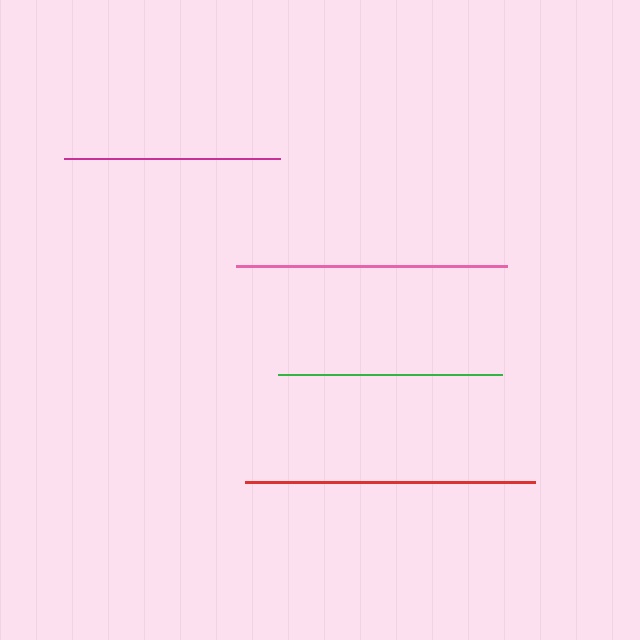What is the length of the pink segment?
The pink segment is approximately 271 pixels long.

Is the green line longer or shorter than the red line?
The red line is longer than the green line.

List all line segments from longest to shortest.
From longest to shortest: red, pink, green, magenta.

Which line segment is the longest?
The red line is the longest at approximately 290 pixels.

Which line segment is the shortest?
The magenta line is the shortest at approximately 216 pixels.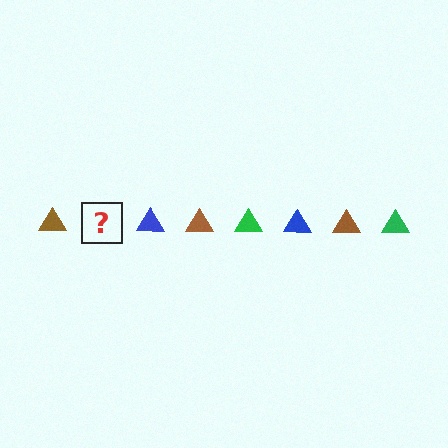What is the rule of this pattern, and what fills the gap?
The rule is that the pattern cycles through brown, green, blue triangles. The gap should be filled with a green triangle.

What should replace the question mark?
The question mark should be replaced with a green triangle.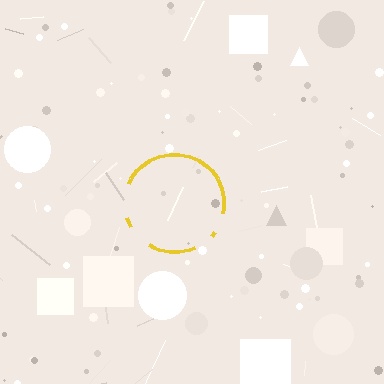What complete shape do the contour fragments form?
The contour fragments form a circle.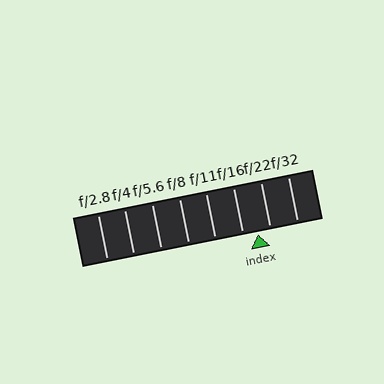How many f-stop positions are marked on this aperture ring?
There are 8 f-stop positions marked.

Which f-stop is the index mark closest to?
The index mark is closest to f/22.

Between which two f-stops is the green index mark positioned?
The index mark is between f/16 and f/22.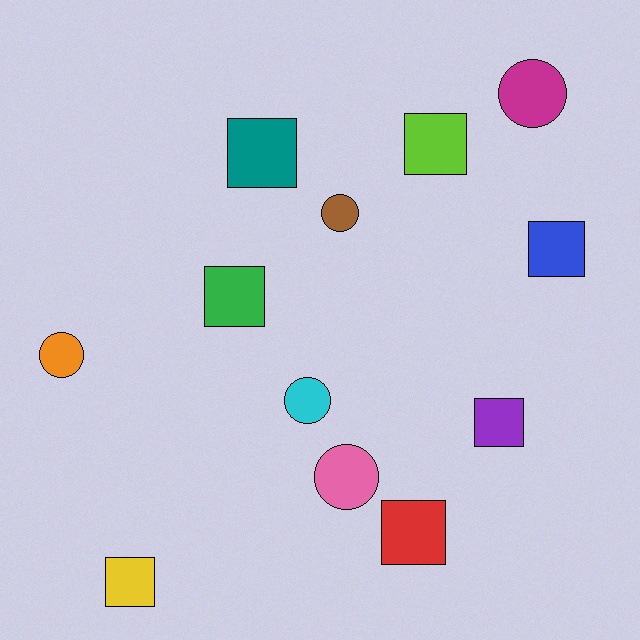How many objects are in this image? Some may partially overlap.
There are 12 objects.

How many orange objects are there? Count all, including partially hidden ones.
There is 1 orange object.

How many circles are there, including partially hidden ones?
There are 5 circles.